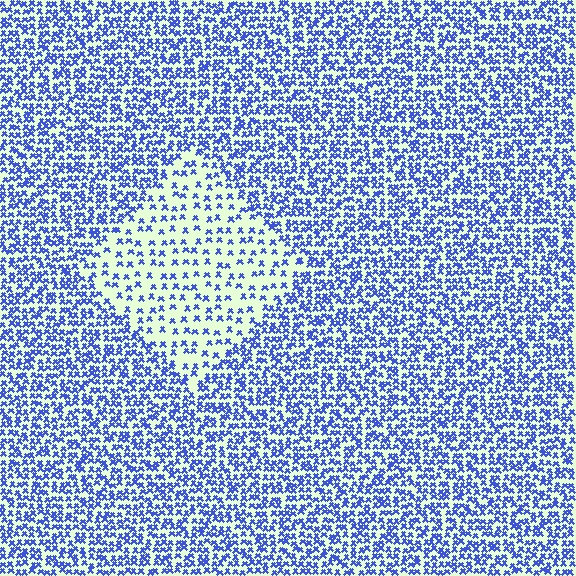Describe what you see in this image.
The image contains small blue elements arranged at two different densities. A diamond-shaped region is visible where the elements are less densely packed than the surrounding area.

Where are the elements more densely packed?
The elements are more densely packed outside the diamond boundary.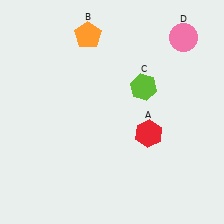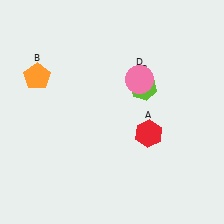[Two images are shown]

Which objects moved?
The objects that moved are: the orange pentagon (B), the pink circle (D).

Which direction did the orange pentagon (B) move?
The orange pentagon (B) moved left.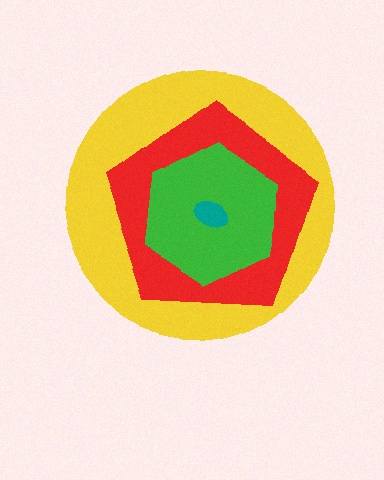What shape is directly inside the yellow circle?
The red pentagon.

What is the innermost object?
The teal ellipse.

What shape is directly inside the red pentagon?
The green hexagon.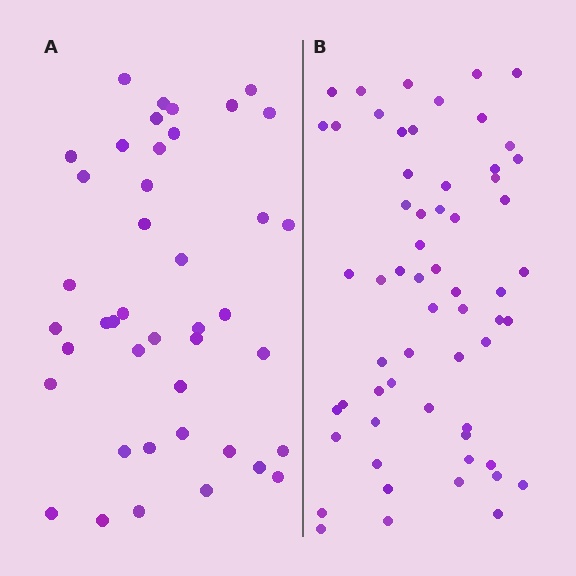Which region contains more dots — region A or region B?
Region B (the right region) has more dots.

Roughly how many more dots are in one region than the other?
Region B has approximately 20 more dots than region A.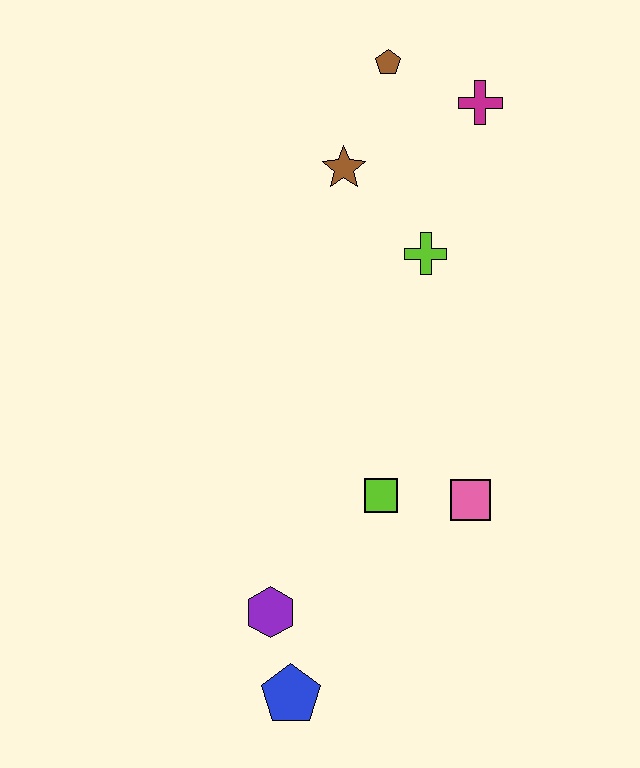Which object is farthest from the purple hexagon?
The brown pentagon is farthest from the purple hexagon.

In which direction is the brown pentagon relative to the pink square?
The brown pentagon is above the pink square.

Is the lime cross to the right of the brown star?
Yes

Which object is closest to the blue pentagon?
The purple hexagon is closest to the blue pentagon.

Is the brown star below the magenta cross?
Yes